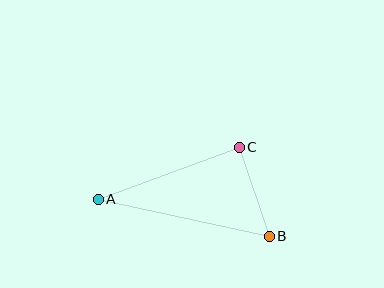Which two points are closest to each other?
Points B and C are closest to each other.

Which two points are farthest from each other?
Points A and B are farthest from each other.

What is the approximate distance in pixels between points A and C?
The distance between A and C is approximately 151 pixels.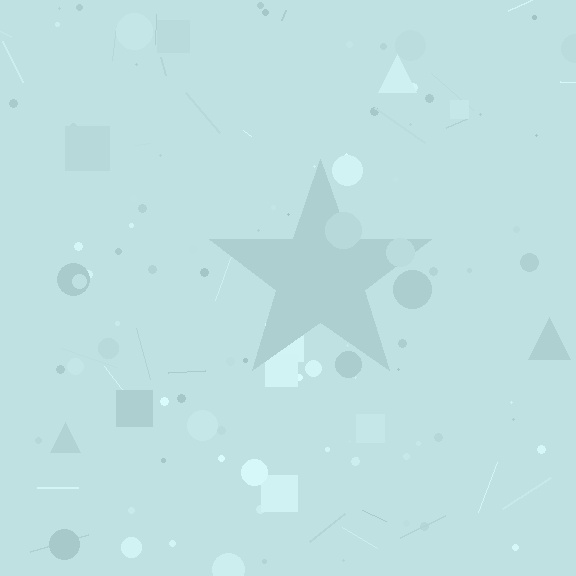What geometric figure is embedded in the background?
A star is embedded in the background.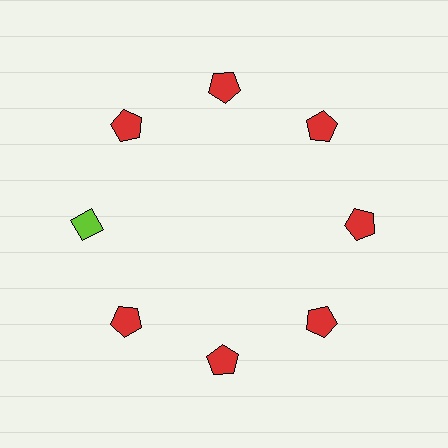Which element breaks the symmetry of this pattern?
The lime diamond at roughly the 9 o'clock position breaks the symmetry. All other shapes are red pentagons.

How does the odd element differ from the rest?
It differs in both color (lime instead of red) and shape (diamond instead of pentagon).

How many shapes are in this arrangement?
There are 8 shapes arranged in a ring pattern.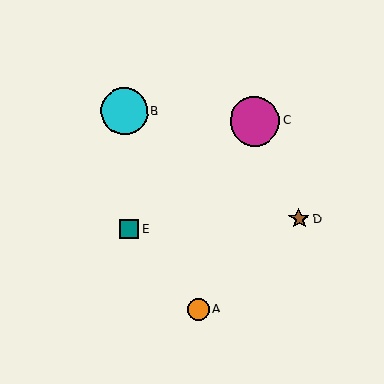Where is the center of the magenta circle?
The center of the magenta circle is at (255, 121).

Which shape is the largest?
The magenta circle (labeled C) is the largest.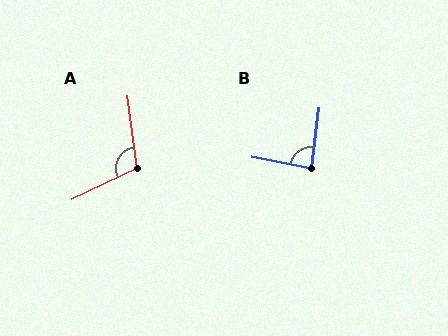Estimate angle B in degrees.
Approximately 86 degrees.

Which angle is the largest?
A, at approximately 108 degrees.